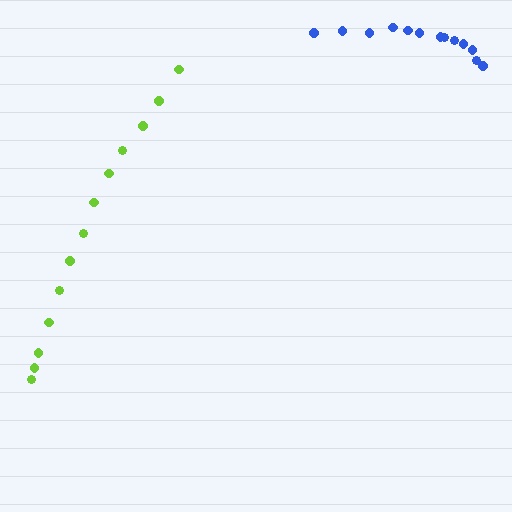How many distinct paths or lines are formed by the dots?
There are 2 distinct paths.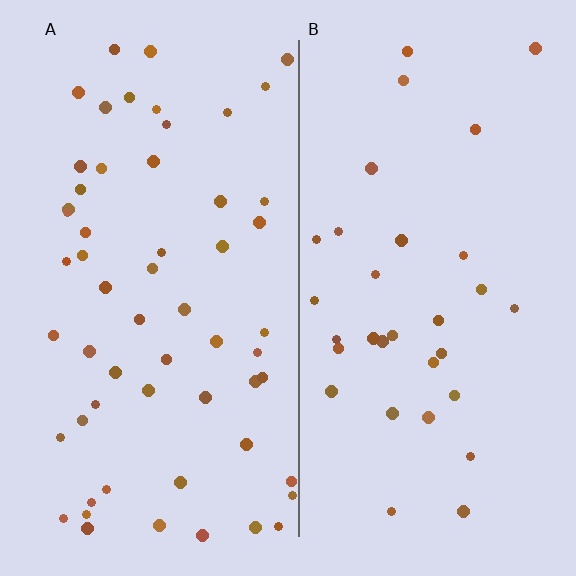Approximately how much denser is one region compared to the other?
Approximately 1.8× — region A over region B.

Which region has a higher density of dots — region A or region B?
A (the left).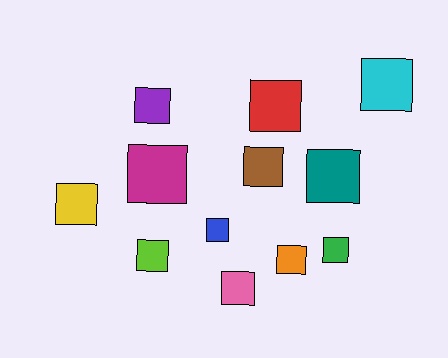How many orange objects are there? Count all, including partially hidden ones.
There is 1 orange object.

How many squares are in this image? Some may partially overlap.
There are 12 squares.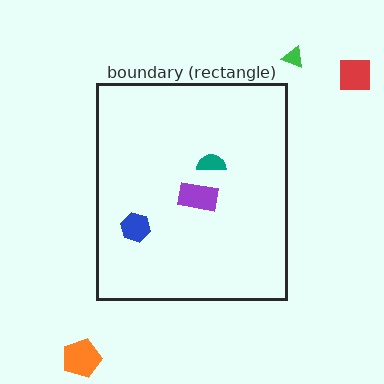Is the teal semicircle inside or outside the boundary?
Inside.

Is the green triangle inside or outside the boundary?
Outside.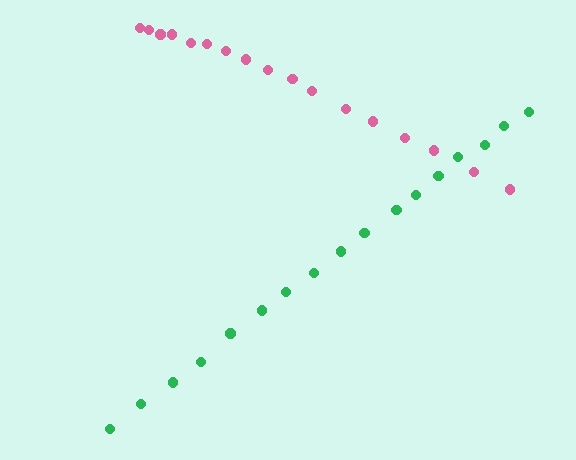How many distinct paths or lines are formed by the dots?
There are 2 distinct paths.